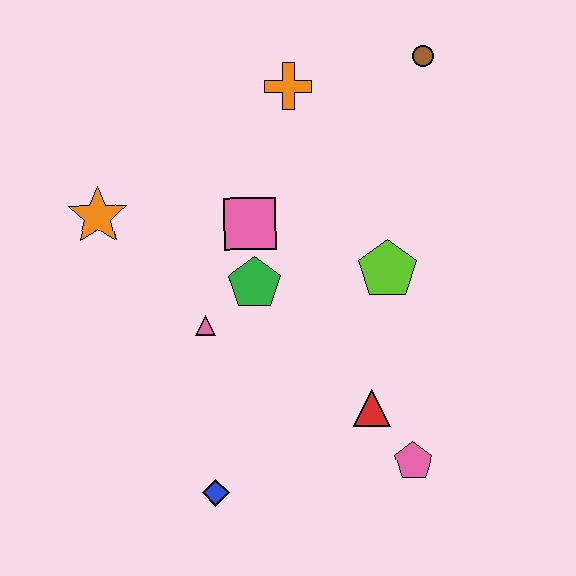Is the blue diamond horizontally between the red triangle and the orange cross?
No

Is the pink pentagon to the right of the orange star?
Yes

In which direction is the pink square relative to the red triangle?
The pink square is above the red triangle.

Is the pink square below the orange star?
Yes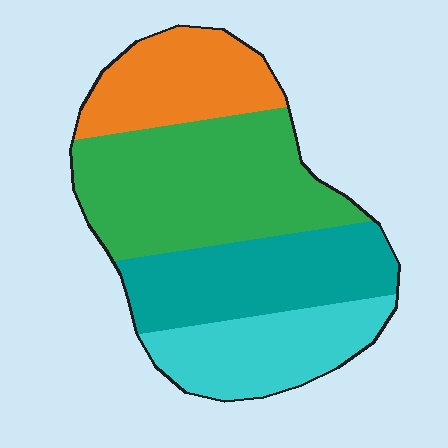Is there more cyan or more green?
Green.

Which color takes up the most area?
Green, at roughly 35%.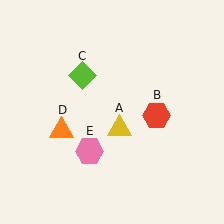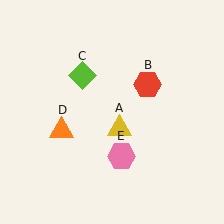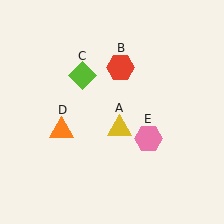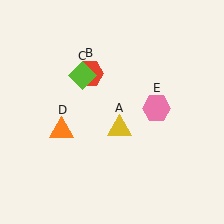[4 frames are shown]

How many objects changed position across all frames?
2 objects changed position: red hexagon (object B), pink hexagon (object E).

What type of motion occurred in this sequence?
The red hexagon (object B), pink hexagon (object E) rotated counterclockwise around the center of the scene.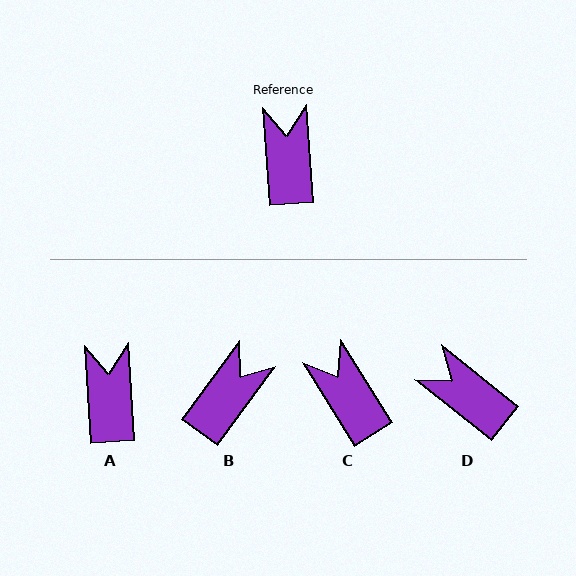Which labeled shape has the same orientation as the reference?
A.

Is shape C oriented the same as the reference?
No, it is off by about 28 degrees.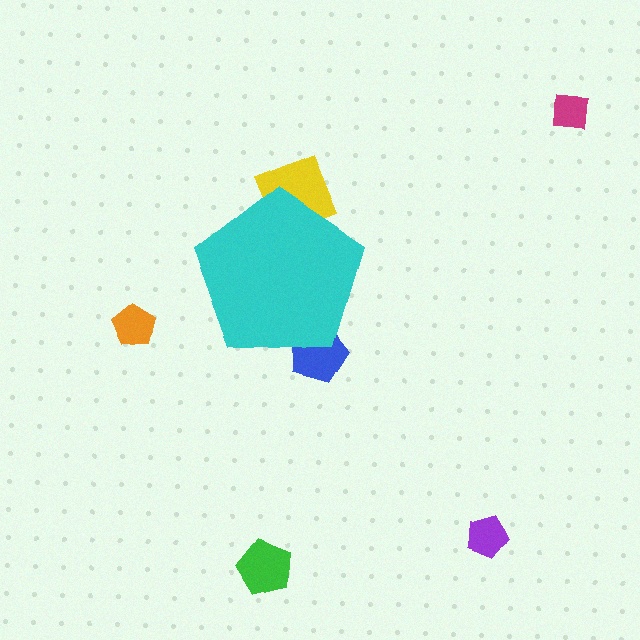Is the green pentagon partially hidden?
No, the green pentagon is fully visible.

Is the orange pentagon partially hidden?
No, the orange pentagon is fully visible.